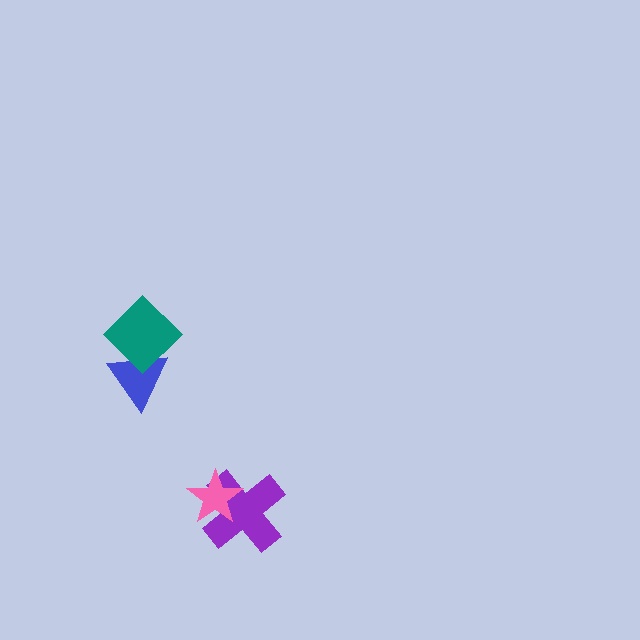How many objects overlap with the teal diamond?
1 object overlaps with the teal diamond.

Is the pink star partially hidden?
No, no other shape covers it.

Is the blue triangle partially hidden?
Yes, it is partially covered by another shape.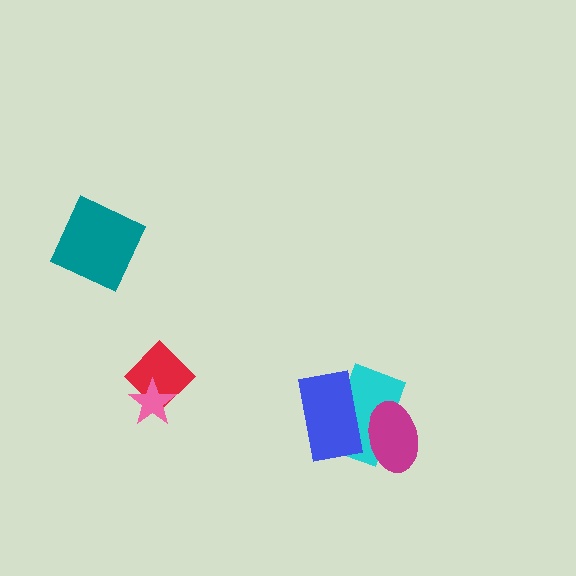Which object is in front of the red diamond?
The pink star is in front of the red diamond.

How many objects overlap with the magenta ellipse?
2 objects overlap with the magenta ellipse.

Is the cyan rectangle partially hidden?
Yes, it is partially covered by another shape.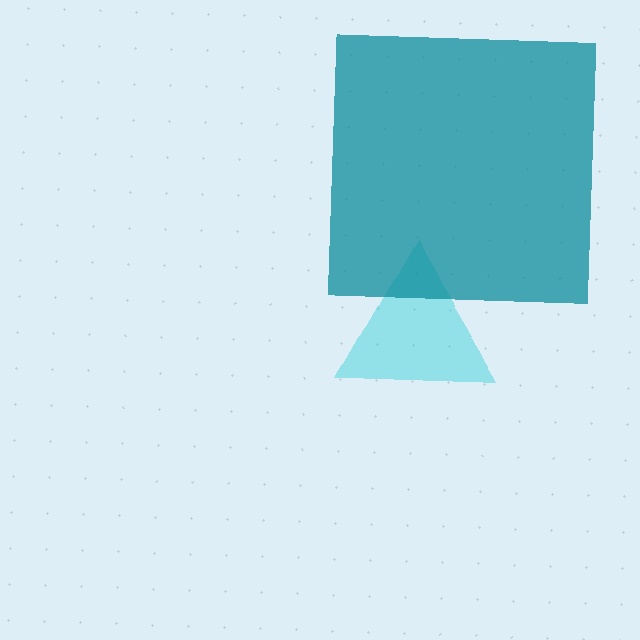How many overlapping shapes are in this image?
There are 2 overlapping shapes in the image.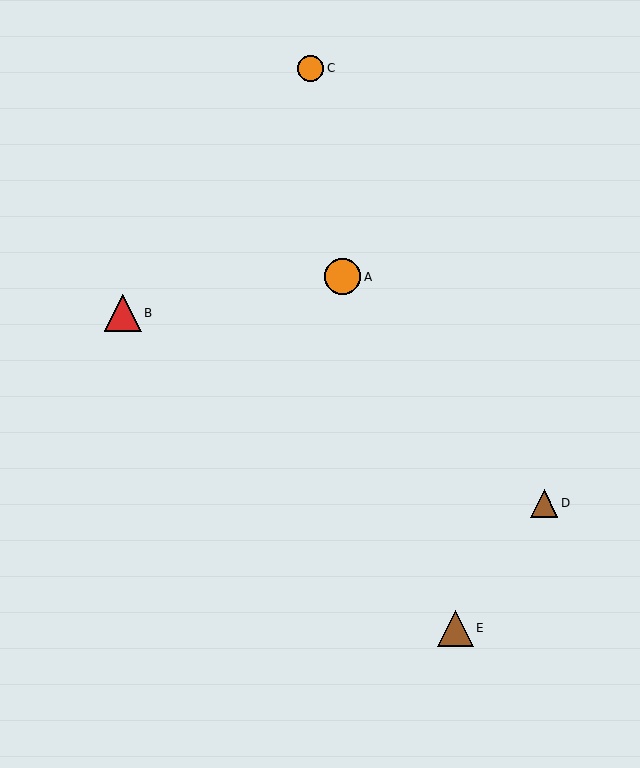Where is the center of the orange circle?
The center of the orange circle is at (343, 277).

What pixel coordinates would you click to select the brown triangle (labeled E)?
Click at (455, 628) to select the brown triangle E.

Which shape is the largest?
The red triangle (labeled B) is the largest.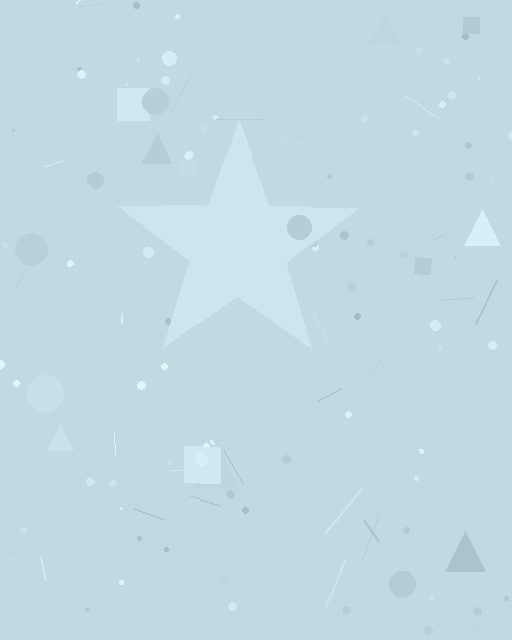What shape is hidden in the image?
A star is hidden in the image.